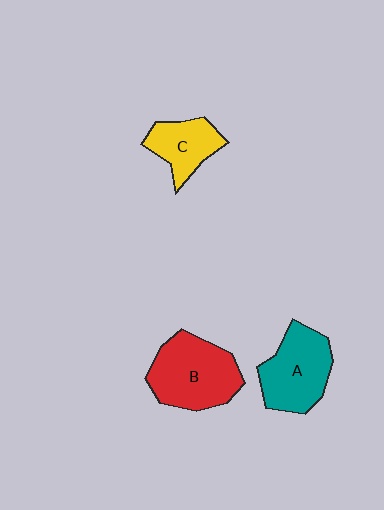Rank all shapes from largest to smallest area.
From largest to smallest: B (red), A (teal), C (yellow).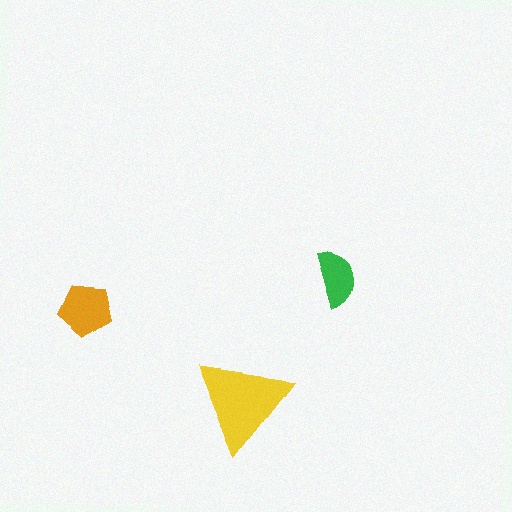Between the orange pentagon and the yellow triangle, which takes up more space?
The yellow triangle.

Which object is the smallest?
The green semicircle.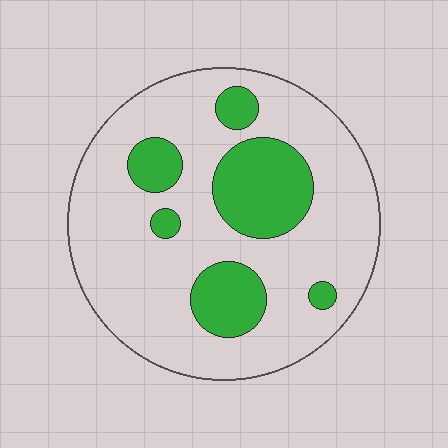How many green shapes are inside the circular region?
6.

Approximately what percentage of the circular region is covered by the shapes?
Approximately 25%.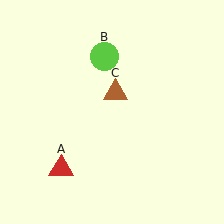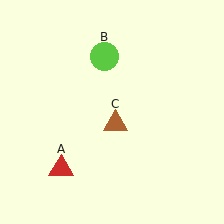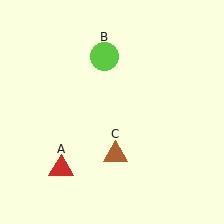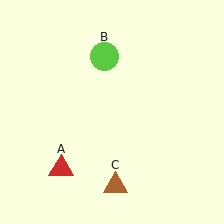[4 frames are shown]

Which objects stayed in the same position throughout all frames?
Red triangle (object A) and lime circle (object B) remained stationary.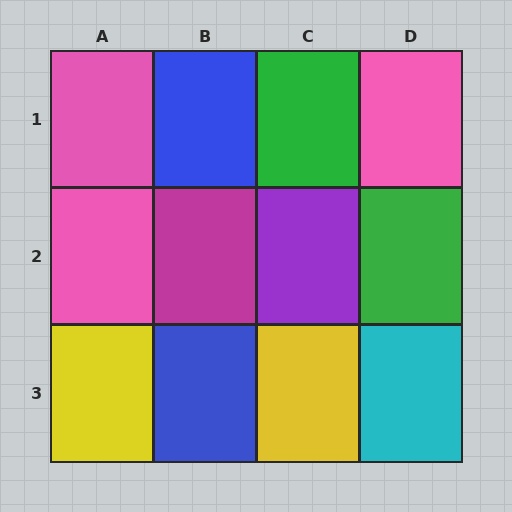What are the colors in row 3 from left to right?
Yellow, blue, yellow, cyan.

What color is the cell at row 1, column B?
Blue.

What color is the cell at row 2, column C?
Purple.